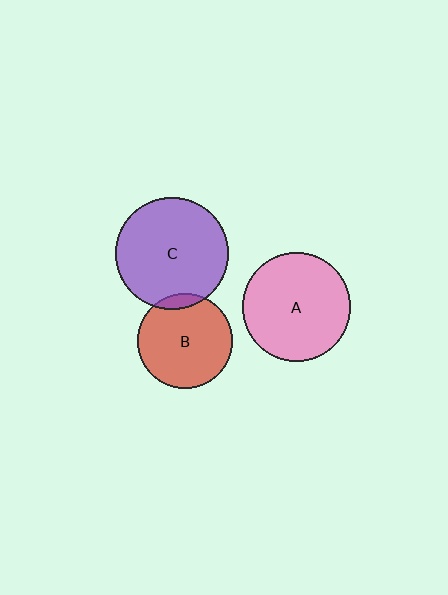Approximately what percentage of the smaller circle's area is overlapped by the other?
Approximately 10%.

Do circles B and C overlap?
Yes.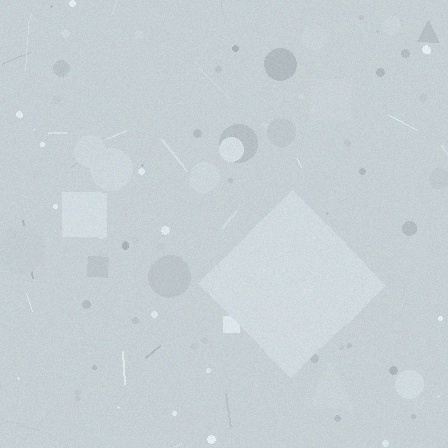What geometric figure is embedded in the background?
A diamond is embedded in the background.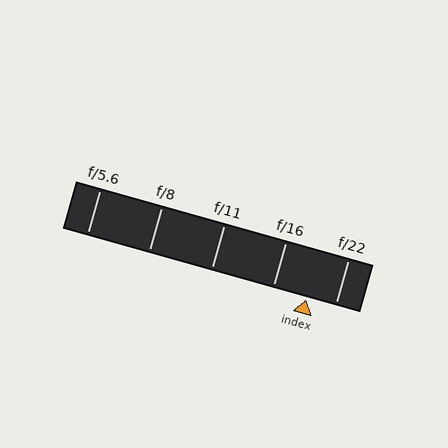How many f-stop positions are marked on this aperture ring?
There are 5 f-stop positions marked.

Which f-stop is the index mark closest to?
The index mark is closest to f/22.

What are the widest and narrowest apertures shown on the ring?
The widest aperture shown is f/5.6 and the narrowest is f/22.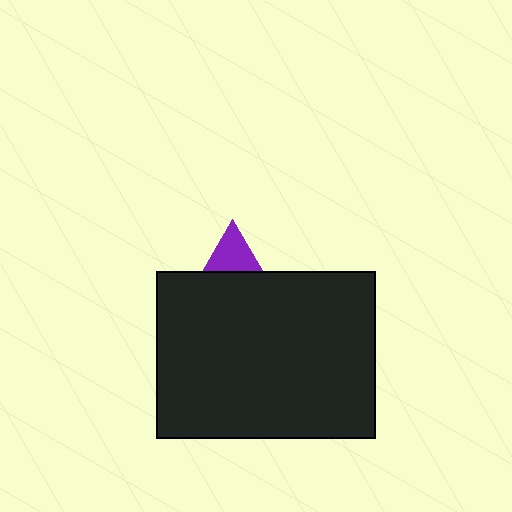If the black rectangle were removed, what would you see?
You would see the complete purple triangle.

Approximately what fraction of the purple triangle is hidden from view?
Roughly 68% of the purple triangle is hidden behind the black rectangle.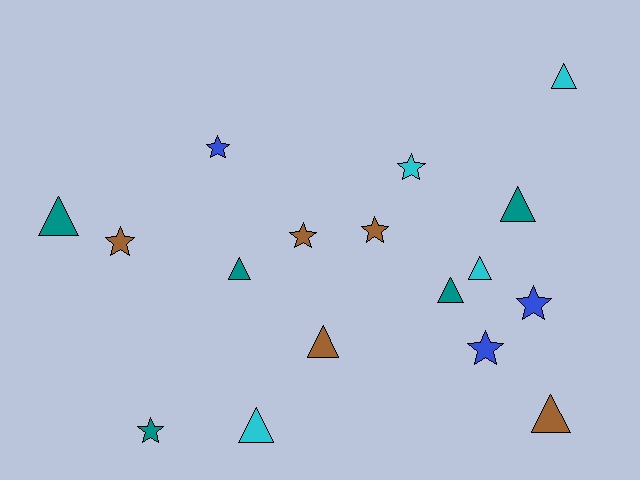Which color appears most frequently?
Brown, with 5 objects.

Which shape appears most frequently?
Triangle, with 9 objects.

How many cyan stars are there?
There is 1 cyan star.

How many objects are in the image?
There are 17 objects.